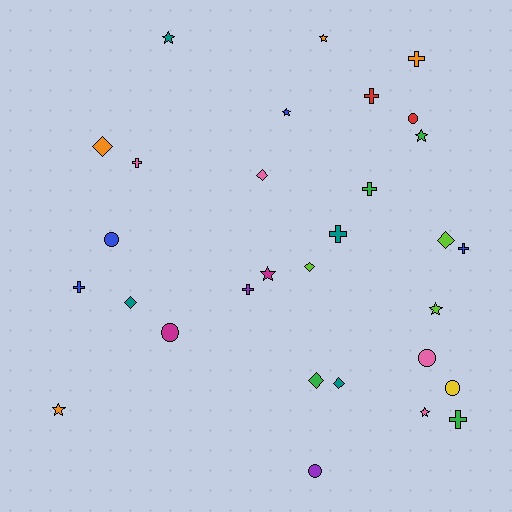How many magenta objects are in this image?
There are 2 magenta objects.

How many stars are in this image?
There are 8 stars.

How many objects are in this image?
There are 30 objects.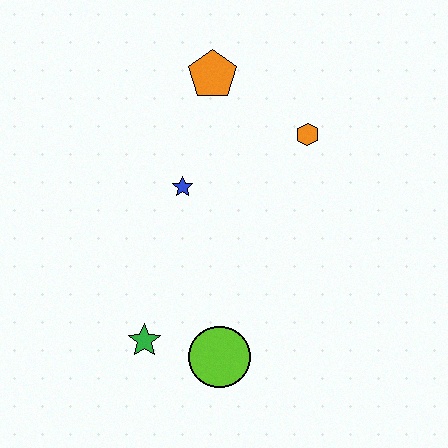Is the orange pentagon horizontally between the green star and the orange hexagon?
Yes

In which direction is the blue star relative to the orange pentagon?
The blue star is below the orange pentagon.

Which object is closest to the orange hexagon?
The orange pentagon is closest to the orange hexagon.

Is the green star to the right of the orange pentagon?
No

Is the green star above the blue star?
No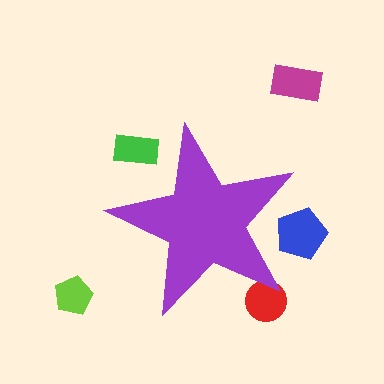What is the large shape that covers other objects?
A purple star.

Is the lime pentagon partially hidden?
No, the lime pentagon is fully visible.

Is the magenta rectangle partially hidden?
No, the magenta rectangle is fully visible.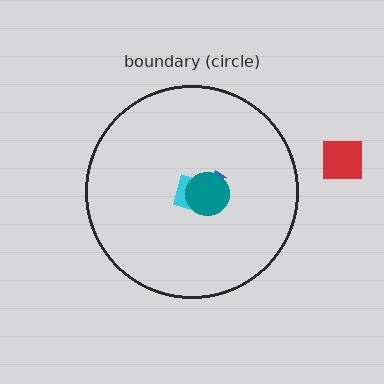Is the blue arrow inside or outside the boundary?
Inside.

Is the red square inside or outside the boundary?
Outside.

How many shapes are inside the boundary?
3 inside, 1 outside.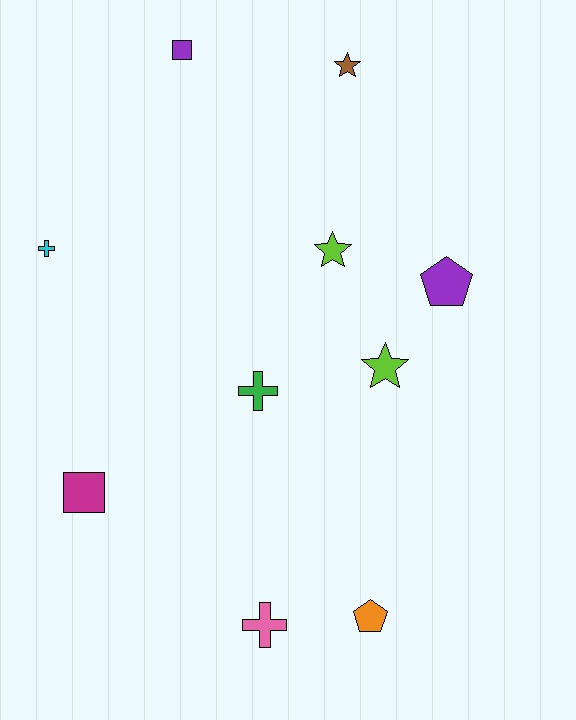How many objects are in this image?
There are 10 objects.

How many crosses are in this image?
There are 3 crosses.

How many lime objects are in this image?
There are 2 lime objects.